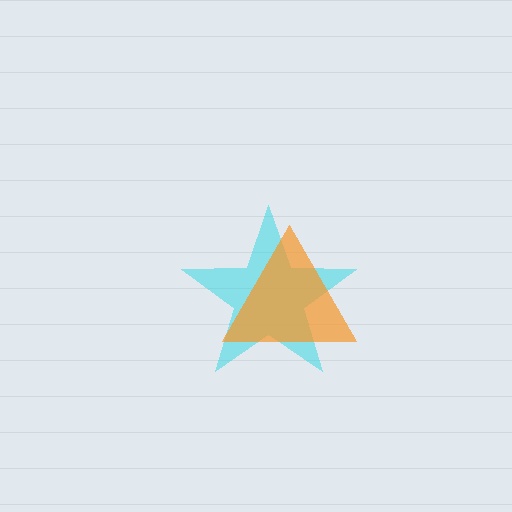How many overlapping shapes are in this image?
There are 2 overlapping shapes in the image.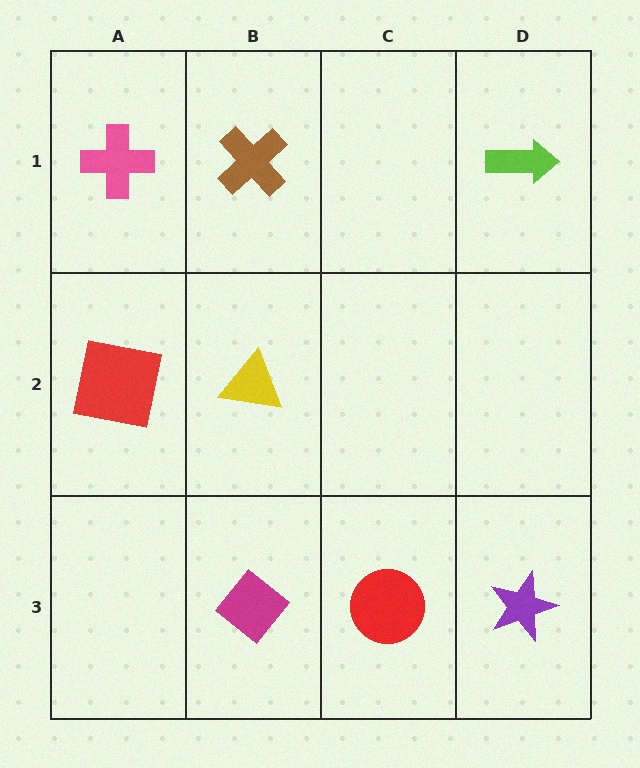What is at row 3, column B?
A magenta diamond.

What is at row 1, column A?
A pink cross.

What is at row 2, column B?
A yellow triangle.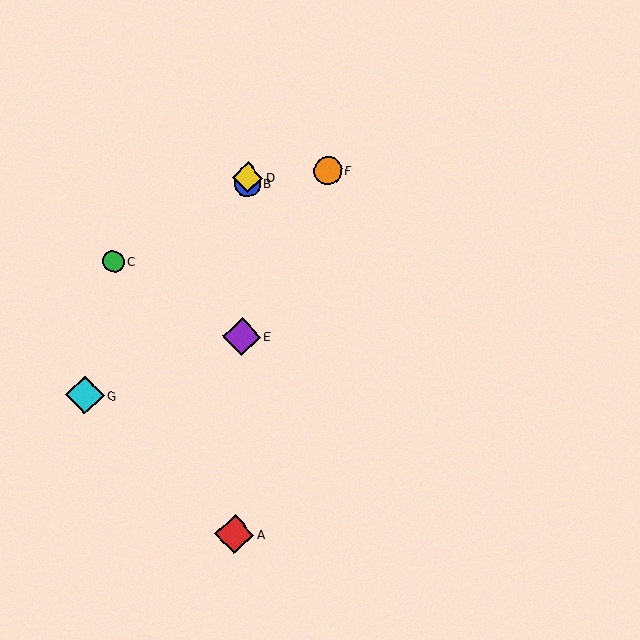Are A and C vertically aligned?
No, A is at x≈235 and C is at x≈114.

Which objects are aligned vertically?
Objects A, B, D, E are aligned vertically.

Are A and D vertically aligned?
Yes, both are at x≈235.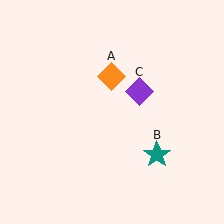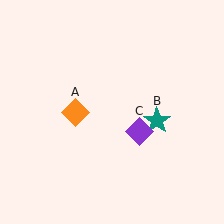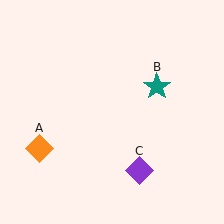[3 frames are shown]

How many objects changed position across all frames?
3 objects changed position: orange diamond (object A), teal star (object B), purple diamond (object C).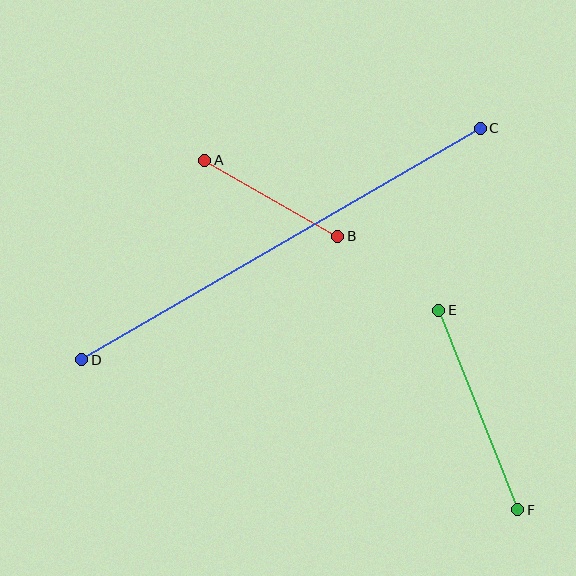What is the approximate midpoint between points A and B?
The midpoint is at approximately (271, 198) pixels.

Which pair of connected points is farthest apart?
Points C and D are farthest apart.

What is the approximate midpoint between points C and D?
The midpoint is at approximately (281, 244) pixels.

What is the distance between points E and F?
The distance is approximately 214 pixels.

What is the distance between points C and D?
The distance is approximately 461 pixels.